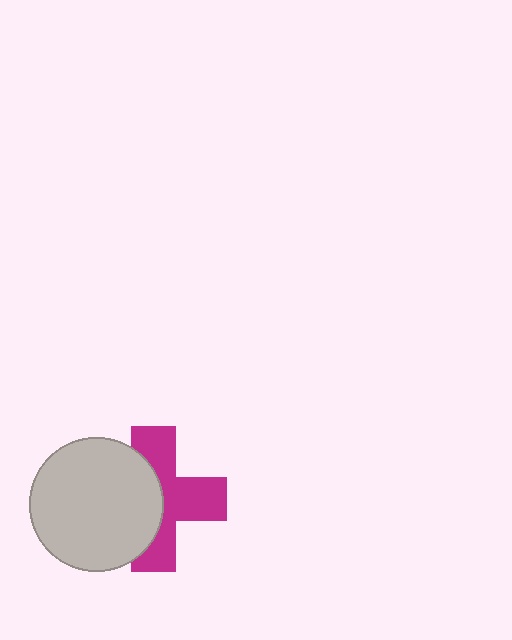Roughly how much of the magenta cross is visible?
About half of it is visible (roughly 55%).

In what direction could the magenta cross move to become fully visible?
The magenta cross could move right. That would shift it out from behind the light gray circle entirely.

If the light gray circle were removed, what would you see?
You would see the complete magenta cross.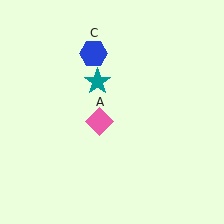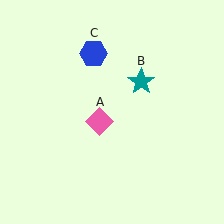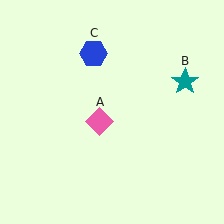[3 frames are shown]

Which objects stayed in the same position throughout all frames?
Pink diamond (object A) and blue hexagon (object C) remained stationary.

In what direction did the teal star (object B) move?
The teal star (object B) moved right.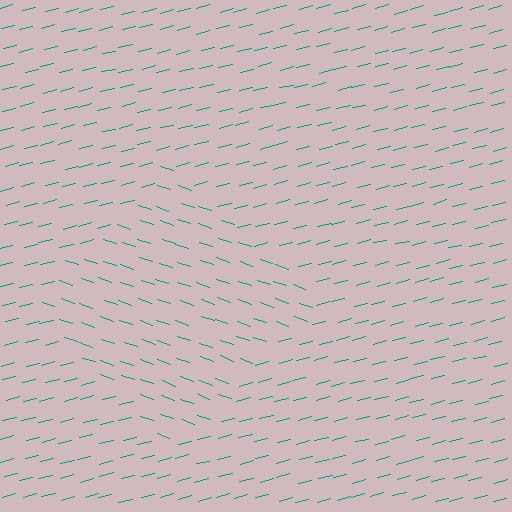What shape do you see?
I see a diamond.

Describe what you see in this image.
The image is filled with small teal line segments. A diamond region in the image has lines oriented differently from the surrounding lines, creating a visible texture boundary.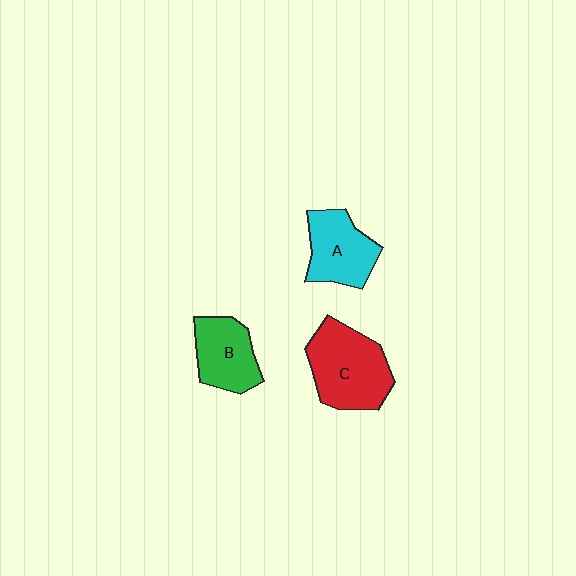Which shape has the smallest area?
Shape B (green).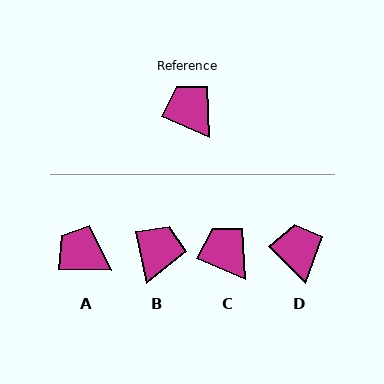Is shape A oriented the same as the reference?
No, it is off by about 22 degrees.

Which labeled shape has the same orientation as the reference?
C.